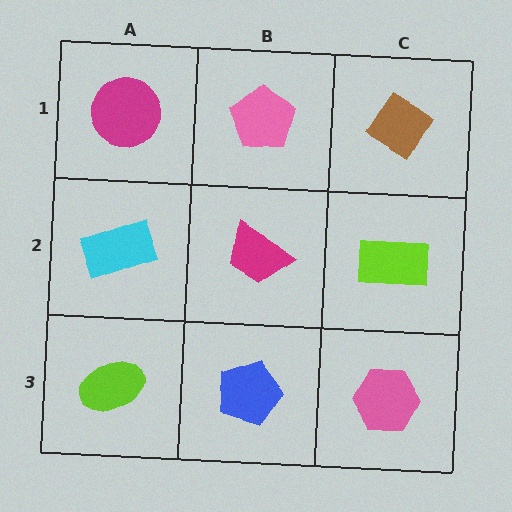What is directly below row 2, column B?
A blue pentagon.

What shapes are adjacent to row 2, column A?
A magenta circle (row 1, column A), a lime ellipse (row 3, column A), a magenta trapezoid (row 2, column B).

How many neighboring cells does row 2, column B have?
4.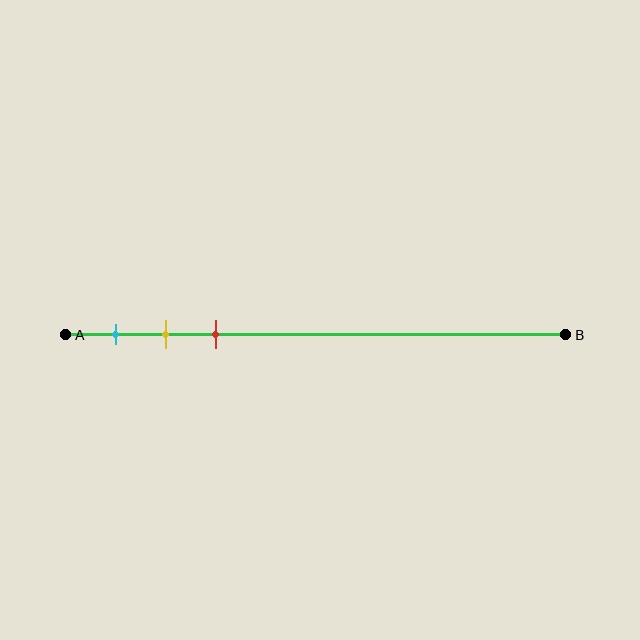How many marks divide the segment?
There are 3 marks dividing the segment.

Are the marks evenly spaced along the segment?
Yes, the marks are approximately evenly spaced.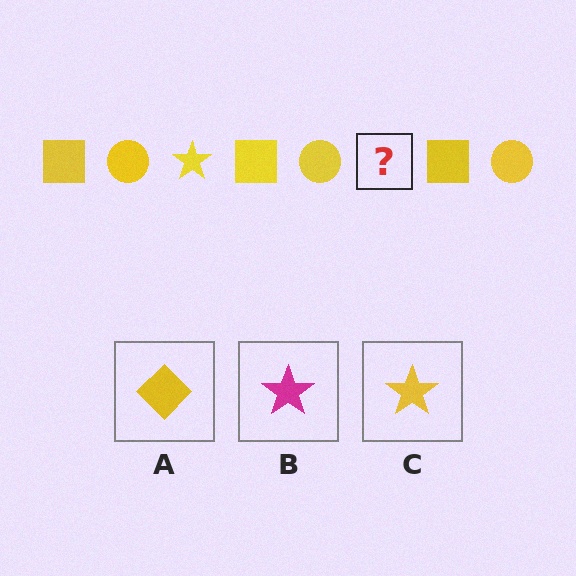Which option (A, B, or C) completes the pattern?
C.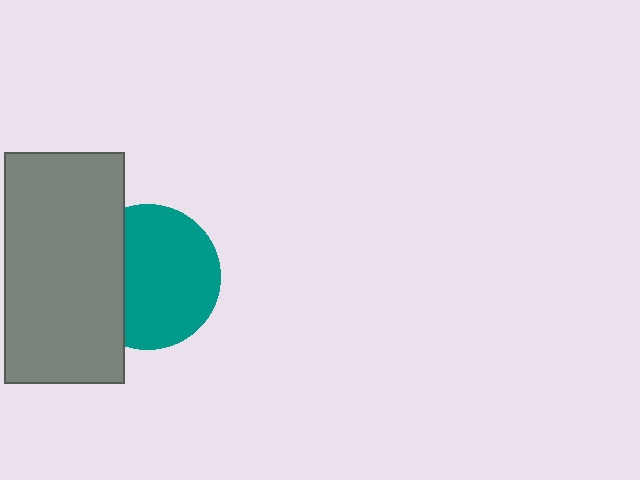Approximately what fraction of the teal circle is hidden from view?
Roughly 31% of the teal circle is hidden behind the gray rectangle.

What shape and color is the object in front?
The object in front is a gray rectangle.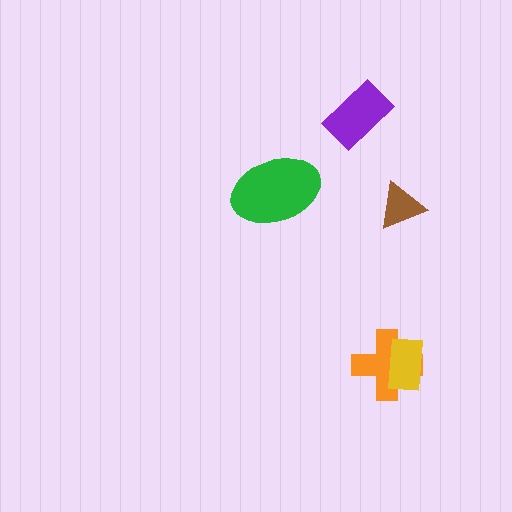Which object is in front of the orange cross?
The yellow rectangle is in front of the orange cross.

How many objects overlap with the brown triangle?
0 objects overlap with the brown triangle.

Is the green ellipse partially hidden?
No, no other shape covers it.